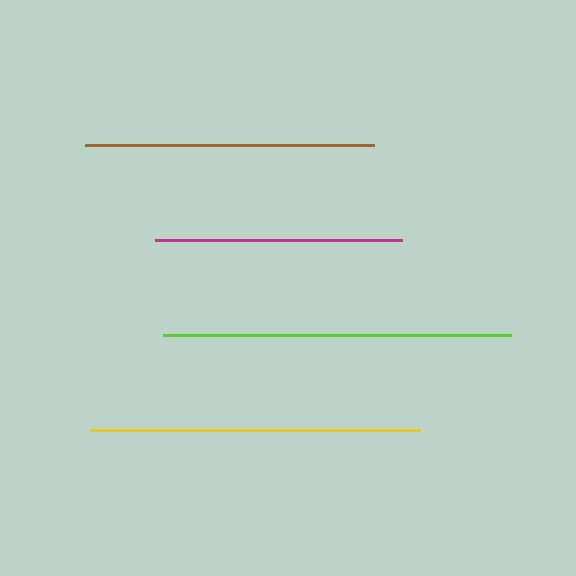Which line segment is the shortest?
The magenta line is the shortest at approximately 247 pixels.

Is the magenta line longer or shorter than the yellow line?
The yellow line is longer than the magenta line.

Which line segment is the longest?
The lime line is the longest at approximately 348 pixels.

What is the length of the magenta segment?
The magenta segment is approximately 247 pixels long.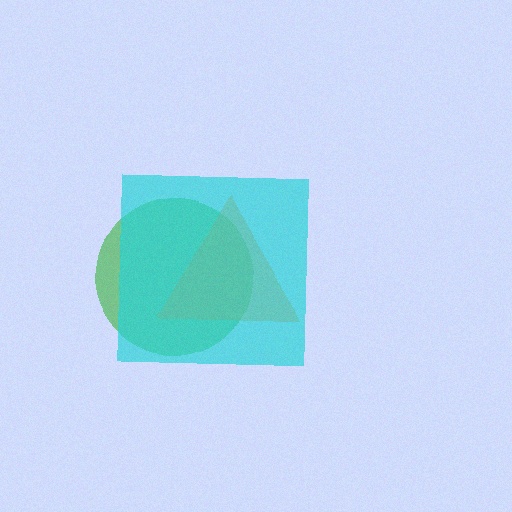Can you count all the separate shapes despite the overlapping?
Yes, there are 3 separate shapes.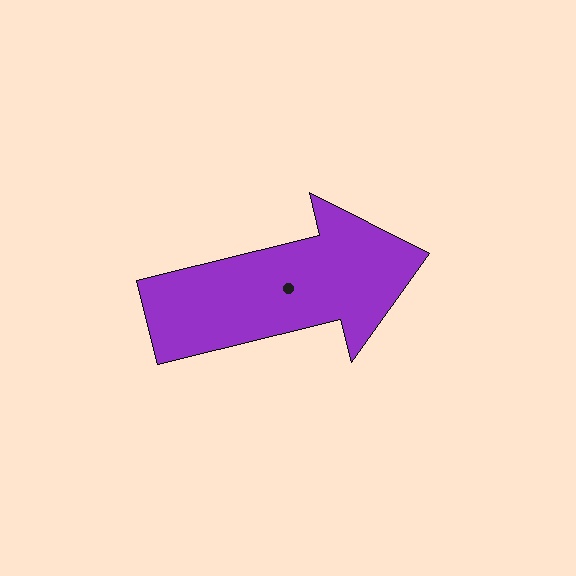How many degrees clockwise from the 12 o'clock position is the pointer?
Approximately 76 degrees.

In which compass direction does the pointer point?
East.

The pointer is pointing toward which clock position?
Roughly 3 o'clock.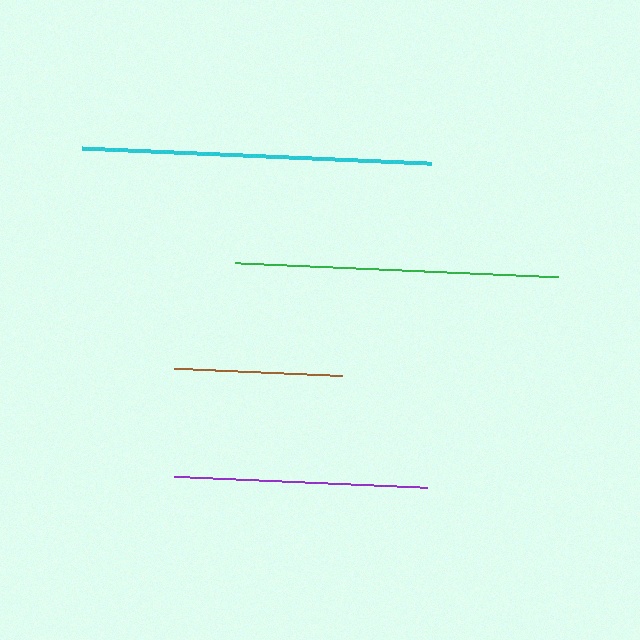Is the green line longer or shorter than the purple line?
The green line is longer than the purple line.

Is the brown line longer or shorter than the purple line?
The purple line is longer than the brown line.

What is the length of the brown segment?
The brown segment is approximately 168 pixels long.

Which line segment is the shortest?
The brown line is the shortest at approximately 168 pixels.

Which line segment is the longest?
The cyan line is the longest at approximately 350 pixels.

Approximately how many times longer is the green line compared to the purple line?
The green line is approximately 1.3 times the length of the purple line.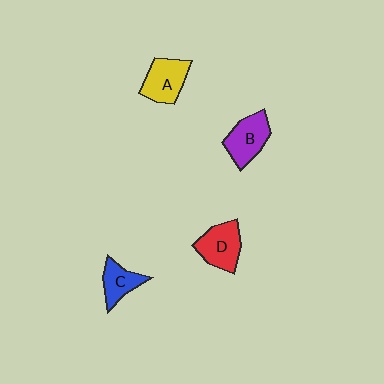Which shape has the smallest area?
Shape C (blue).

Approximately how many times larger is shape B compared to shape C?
Approximately 1.4 times.